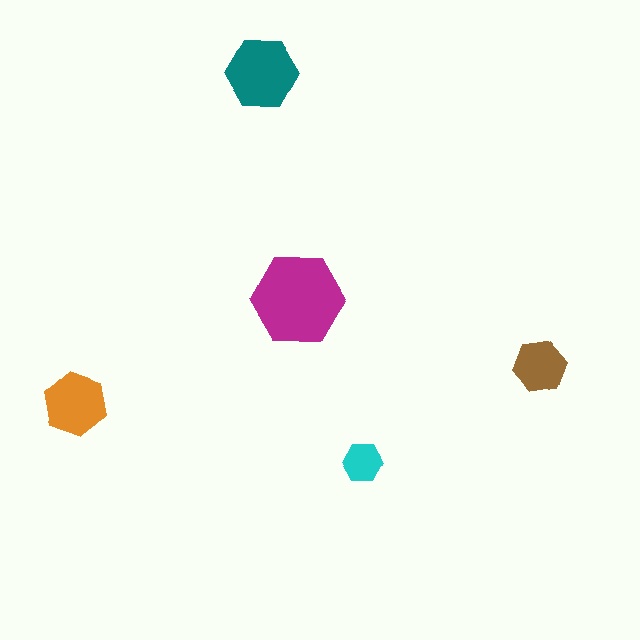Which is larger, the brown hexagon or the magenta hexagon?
The magenta one.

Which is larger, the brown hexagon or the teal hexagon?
The teal one.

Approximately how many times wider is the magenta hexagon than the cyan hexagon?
About 2.5 times wider.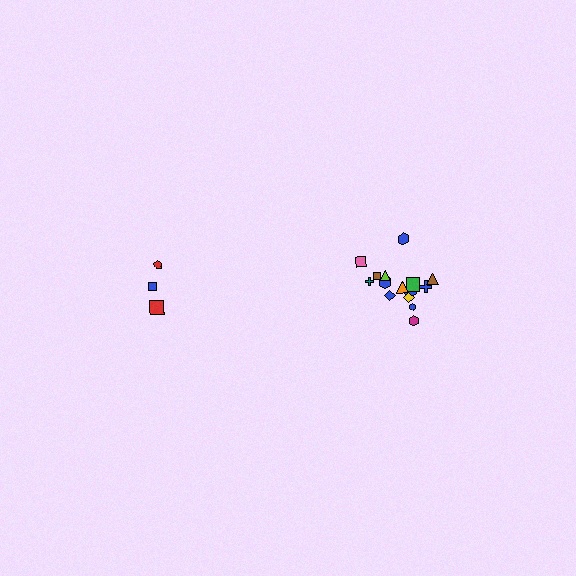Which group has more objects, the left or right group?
The right group.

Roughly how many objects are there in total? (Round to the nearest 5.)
Roughly 20 objects in total.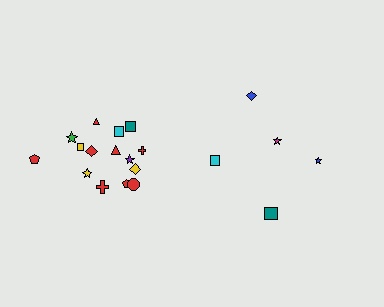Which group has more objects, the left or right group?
The left group.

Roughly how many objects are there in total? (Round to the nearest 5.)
Roughly 20 objects in total.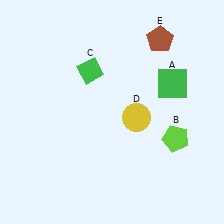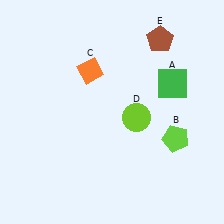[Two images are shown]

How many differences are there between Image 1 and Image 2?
There are 2 differences between the two images.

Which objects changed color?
C changed from green to orange. D changed from yellow to lime.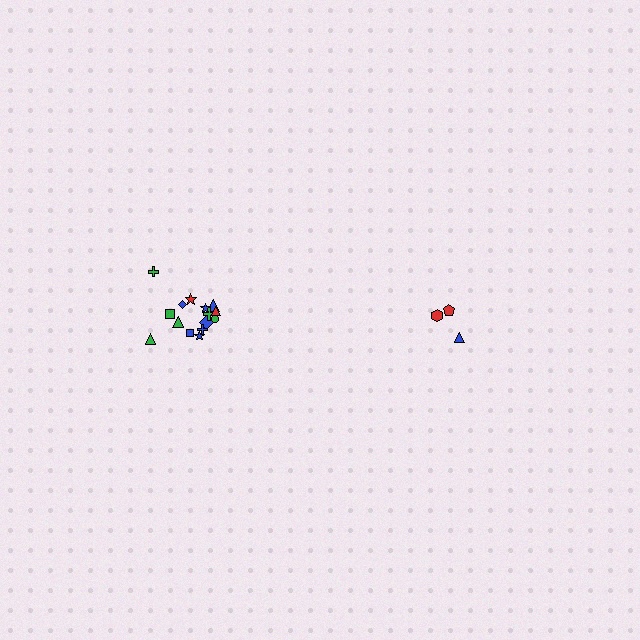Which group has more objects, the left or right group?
The left group.